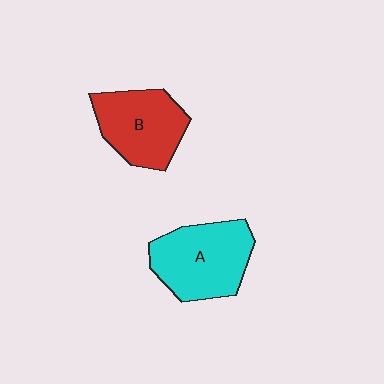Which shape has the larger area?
Shape A (cyan).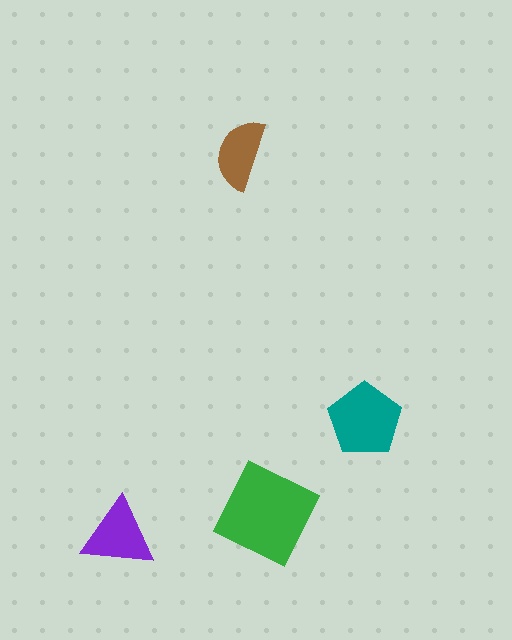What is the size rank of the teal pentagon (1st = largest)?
2nd.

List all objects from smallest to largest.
The brown semicircle, the purple triangle, the teal pentagon, the green diamond.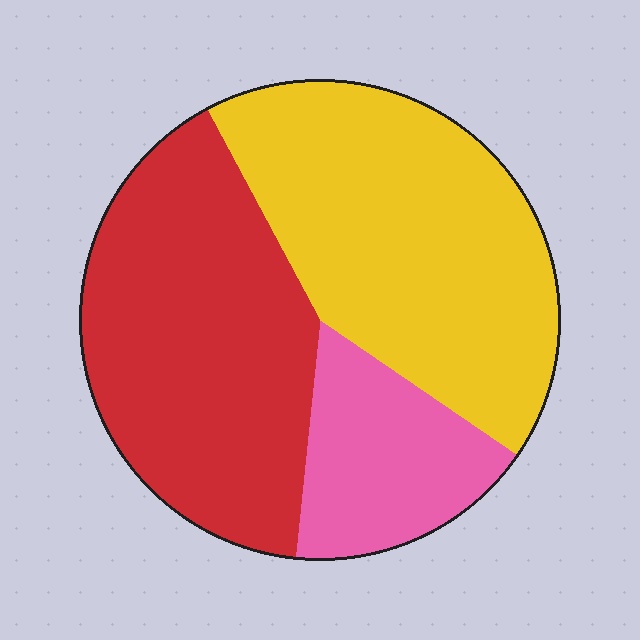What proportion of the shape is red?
Red covers 41% of the shape.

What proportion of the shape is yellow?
Yellow takes up about two fifths (2/5) of the shape.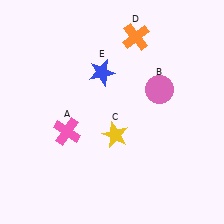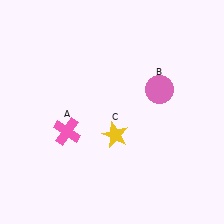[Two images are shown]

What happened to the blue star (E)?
The blue star (E) was removed in Image 2. It was in the top-left area of Image 1.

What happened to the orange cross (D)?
The orange cross (D) was removed in Image 2. It was in the top-right area of Image 1.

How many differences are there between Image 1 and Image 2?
There are 2 differences between the two images.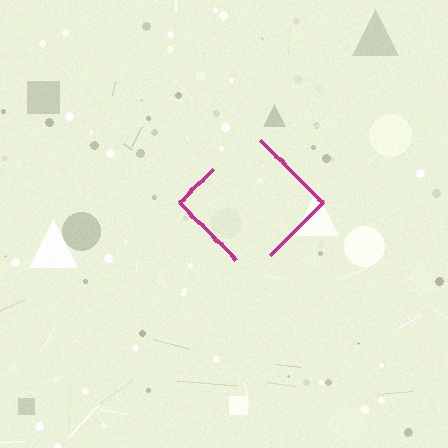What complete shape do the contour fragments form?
The contour fragments form a diamond.